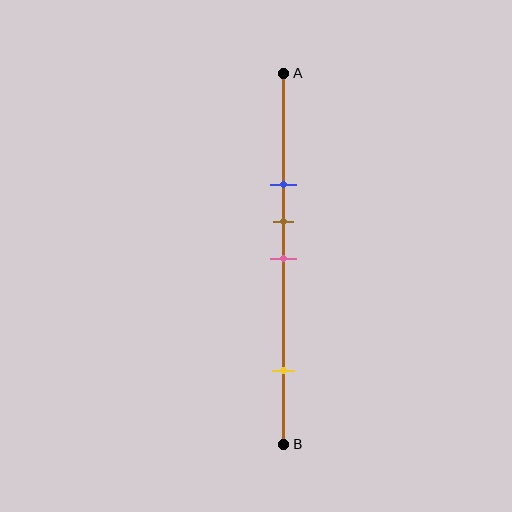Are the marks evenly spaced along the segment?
No, the marks are not evenly spaced.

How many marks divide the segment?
There are 4 marks dividing the segment.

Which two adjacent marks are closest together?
The brown and pink marks are the closest adjacent pair.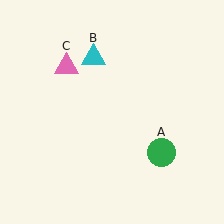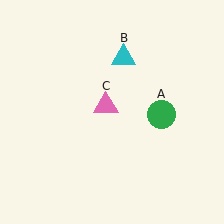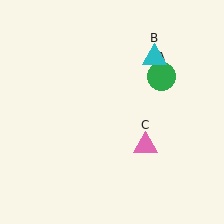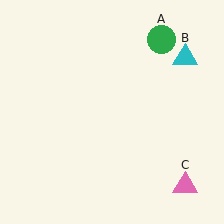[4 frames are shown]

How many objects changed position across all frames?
3 objects changed position: green circle (object A), cyan triangle (object B), pink triangle (object C).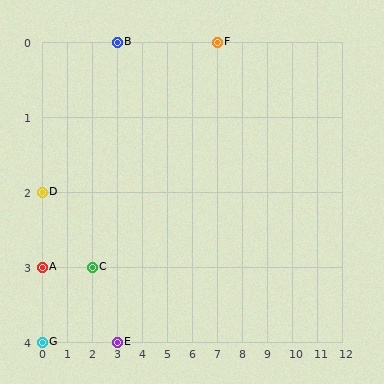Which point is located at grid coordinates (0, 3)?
Point A is at (0, 3).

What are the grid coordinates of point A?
Point A is at grid coordinates (0, 3).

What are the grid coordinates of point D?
Point D is at grid coordinates (0, 2).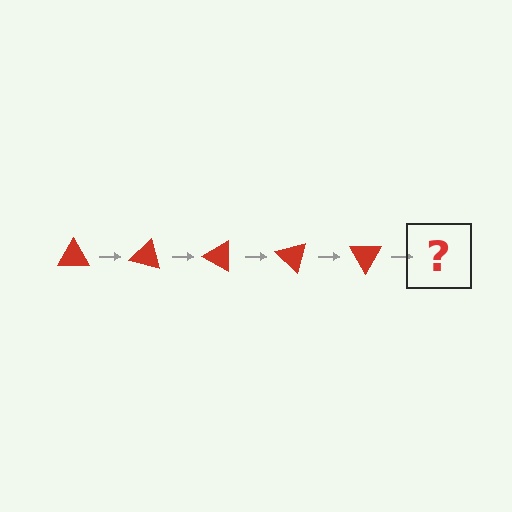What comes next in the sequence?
The next element should be a red triangle rotated 75 degrees.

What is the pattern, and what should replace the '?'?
The pattern is that the triangle rotates 15 degrees each step. The '?' should be a red triangle rotated 75 degrees.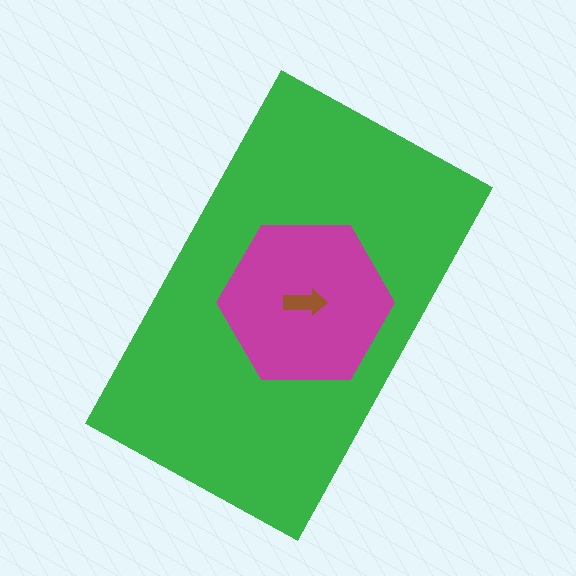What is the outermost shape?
The green rectangle.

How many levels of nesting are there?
3.